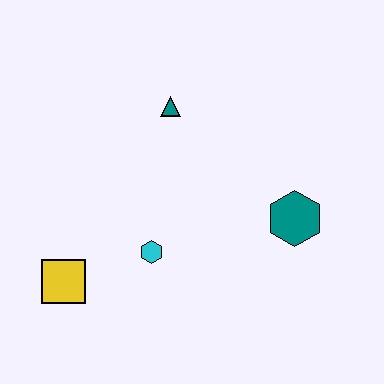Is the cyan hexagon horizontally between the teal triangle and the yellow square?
Yes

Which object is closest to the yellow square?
The cyan hexagon is closest to the yellow square.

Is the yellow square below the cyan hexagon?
Yes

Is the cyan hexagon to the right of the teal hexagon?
No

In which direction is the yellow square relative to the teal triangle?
The yellow square is below the teal triangle.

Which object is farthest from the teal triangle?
The yellow square is farthest from the teal triangle.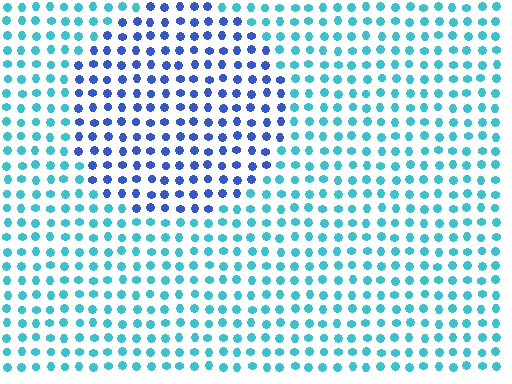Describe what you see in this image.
The image is filled with small cyan elements in a uniform arrangement. A circle-shaped region is visible where the elements are tinted to a slightly different hue, forming a subtle color boundary.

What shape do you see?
I see a circle.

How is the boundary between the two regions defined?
The boundary is defined purely by a slight shift in hue (about 43 degrees). Spacing, size, and orientation are identical on both sides.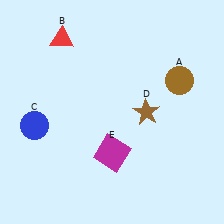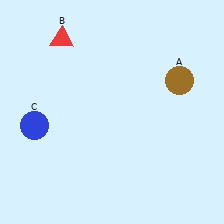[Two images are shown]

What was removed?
The magenta square (E), the brown star (D) were removed in Image 2.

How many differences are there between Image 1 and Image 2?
There are 2 differences between the two images.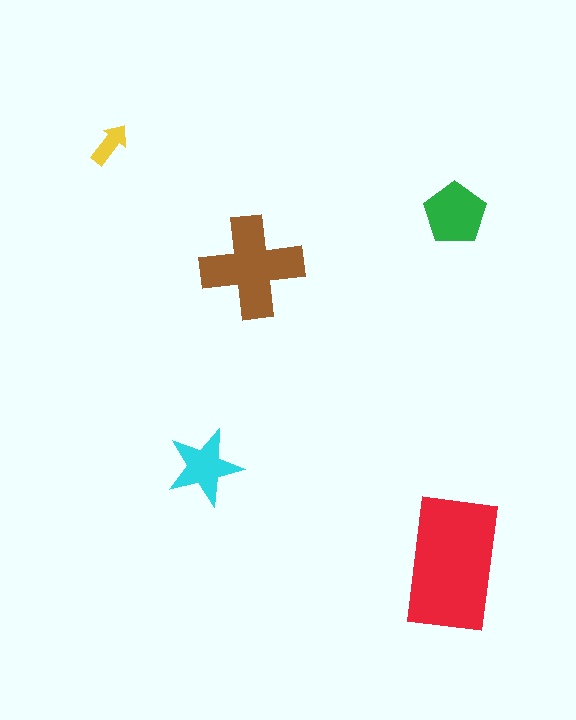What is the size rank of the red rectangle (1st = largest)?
1st.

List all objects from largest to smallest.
The red rectangle, the brown cross, the green pentagon, the cyan star, the yellow arrow.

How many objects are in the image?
There are 5 objects in the image.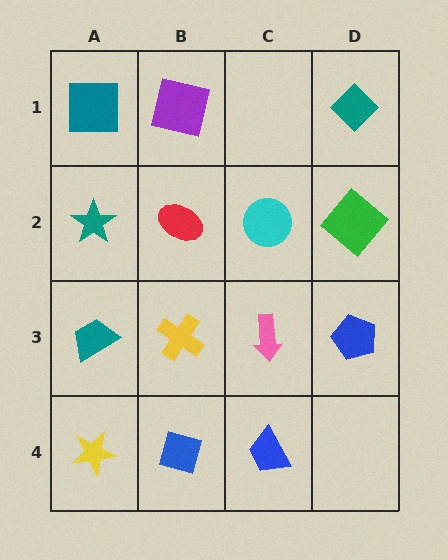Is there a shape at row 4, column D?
No, that cell is empty.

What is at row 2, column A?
A teal star.